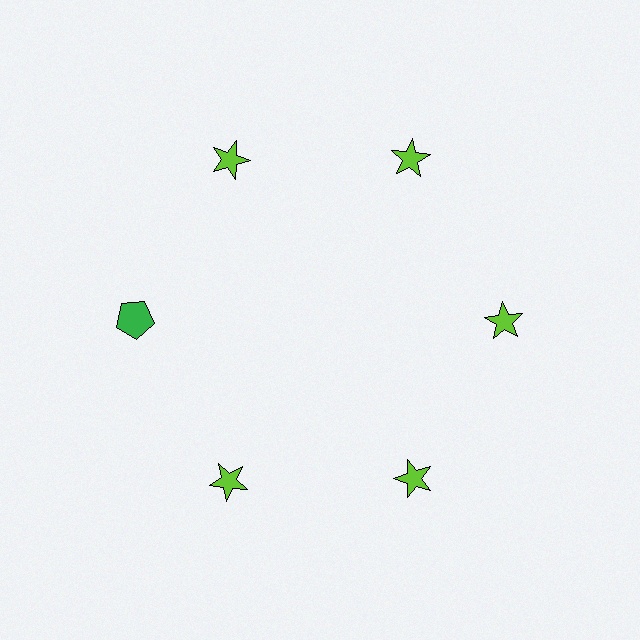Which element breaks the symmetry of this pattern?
The green pentagon at roughly the 9 o'clock position breaks the symmetry. All other shapes are lime stars.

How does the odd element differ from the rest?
It differs in both color (green instead of lime) and shape (pentagon instead of star).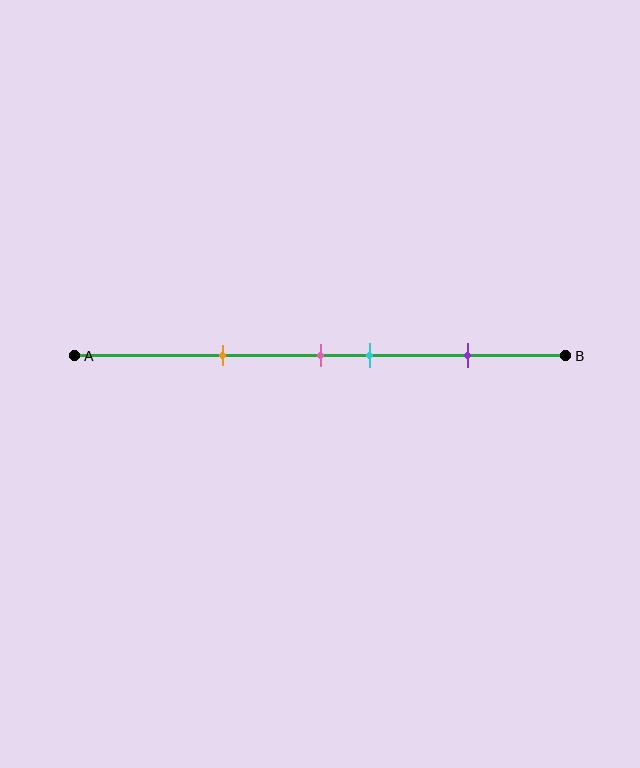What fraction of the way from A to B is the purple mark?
The purple mark is approximately 80% (0.8) of the way from A to B.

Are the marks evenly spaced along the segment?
No, the marks are not evenly spaced.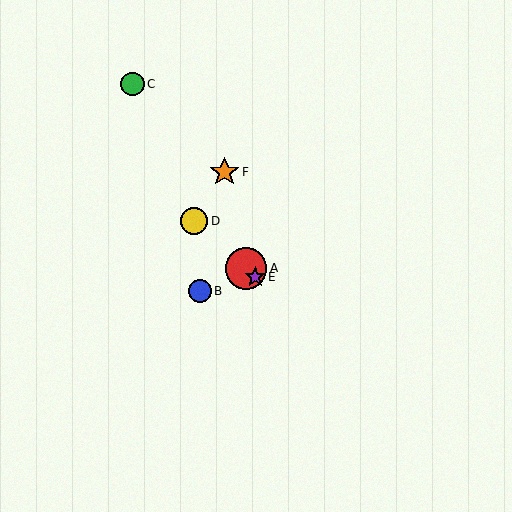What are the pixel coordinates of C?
Object C is at (133, 84).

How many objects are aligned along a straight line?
3 objects (A, D, E) are aligned along a straight line.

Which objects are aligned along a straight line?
Objects A, D, E are aligned along a straight line.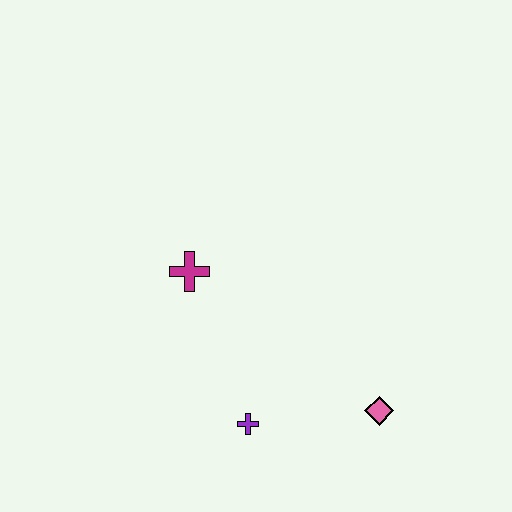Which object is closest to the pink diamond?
The purple cross is closest to the pink diamond.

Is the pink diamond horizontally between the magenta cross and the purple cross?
No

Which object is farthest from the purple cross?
The magenta cross is farthest from the purple cross.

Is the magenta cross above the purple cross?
Yes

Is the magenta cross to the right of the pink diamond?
No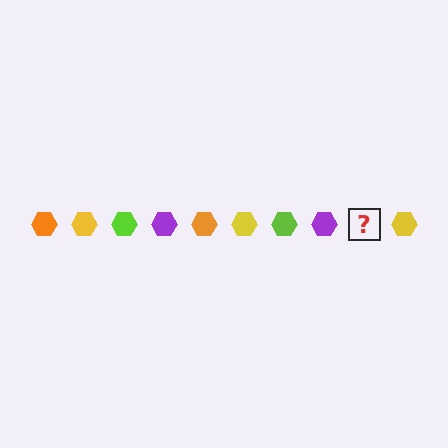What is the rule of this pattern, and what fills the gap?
The rule is that the pattern cycles through orange, yellow, lime, purple hexagons. The gap should be filled with an orange hexagon.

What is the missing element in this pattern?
The missing element is an orange hexagon.